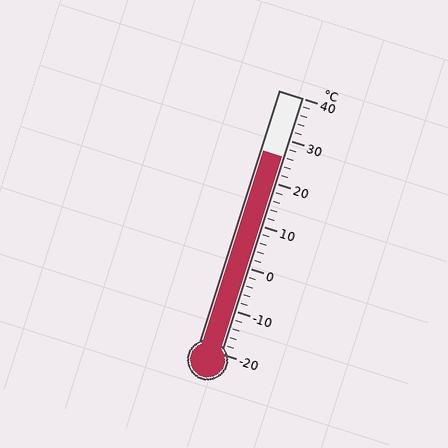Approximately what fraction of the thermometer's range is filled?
The thermometer is filled to approximately 75% of its range.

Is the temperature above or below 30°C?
The temperature is below 30°C.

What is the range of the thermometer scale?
The thermometer scale ranges from -20°C to 40°C.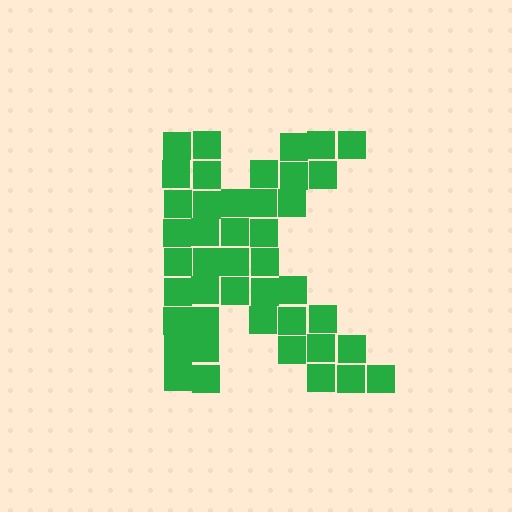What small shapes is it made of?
It is made of small squares.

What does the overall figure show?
The overall figure shows the letter K.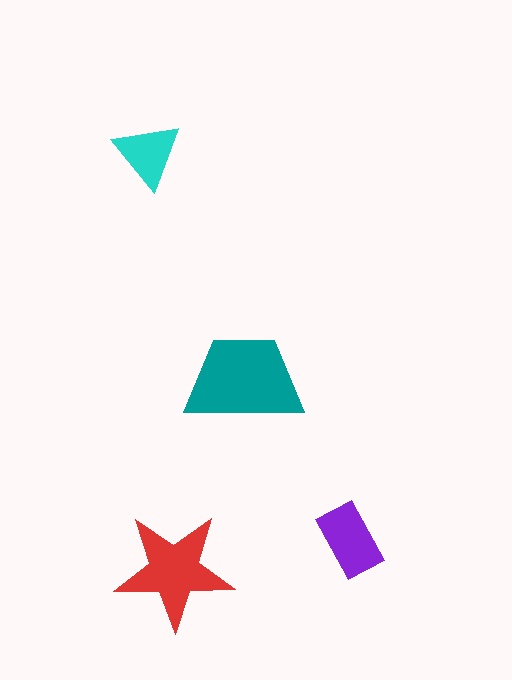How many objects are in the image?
There are 4 objects in the image.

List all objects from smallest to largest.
The cyan triangle, the purple rectangle, the red star, the teal trapezoid.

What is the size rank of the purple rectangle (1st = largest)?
3rd.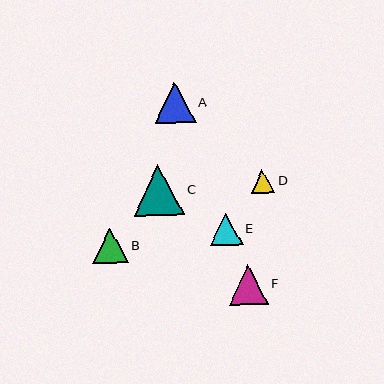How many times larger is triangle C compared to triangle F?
Triangle C is approximately 1.3 times the size of triangle F.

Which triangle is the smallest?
Triangle D is the smallest with a size of approximately 24 pixels.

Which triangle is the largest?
Triangle C is the largest with a size of approximately 51 pixels.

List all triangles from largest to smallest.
From largest to smallest: C, A, F, B, E, D.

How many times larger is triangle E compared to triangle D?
Triangle E is approximately 1.4 times the size of triangle D.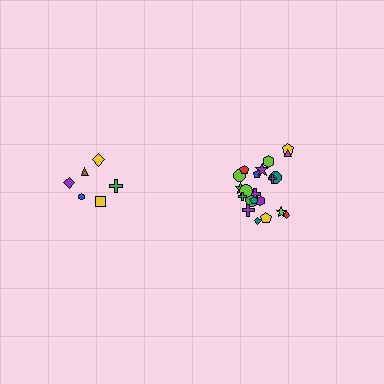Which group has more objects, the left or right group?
The right group.